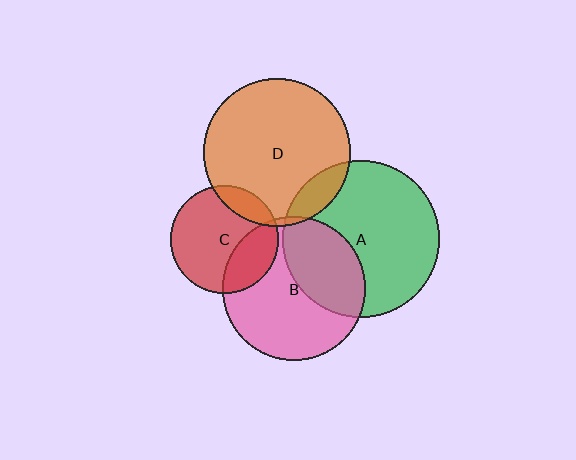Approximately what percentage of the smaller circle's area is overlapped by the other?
Approximately 5%.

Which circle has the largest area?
Circle A (green).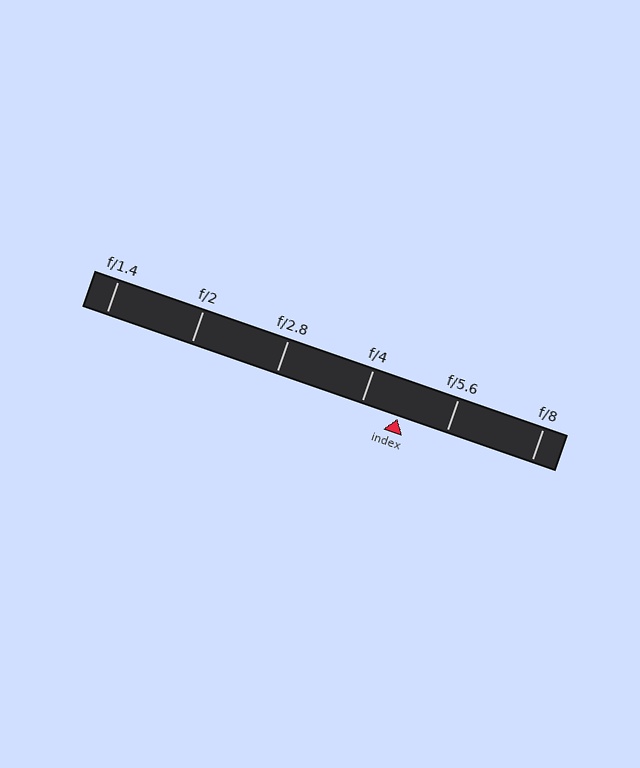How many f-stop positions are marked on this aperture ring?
There are 6 f-stop positions marked.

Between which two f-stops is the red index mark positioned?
The index mark is between f/4 and f/5.6.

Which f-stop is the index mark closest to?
The index mark is closest to f/4.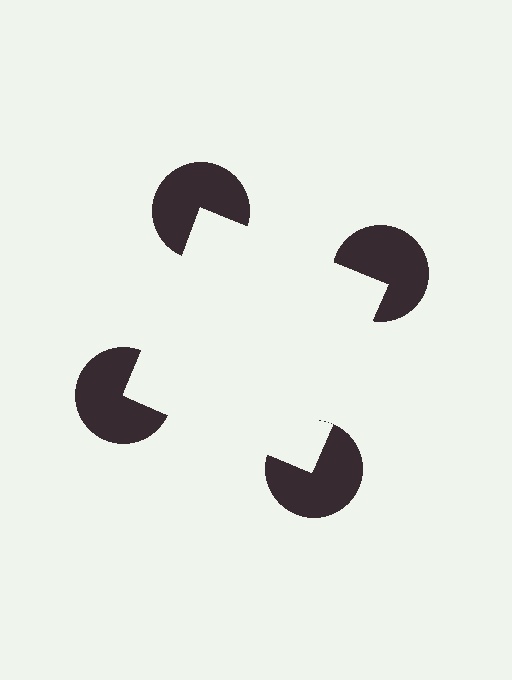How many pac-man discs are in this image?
There are 4 — one at each vertex of the illusory square.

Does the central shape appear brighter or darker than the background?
It typically appears slightly brighter than the background, even though no actual brightness change is drawn.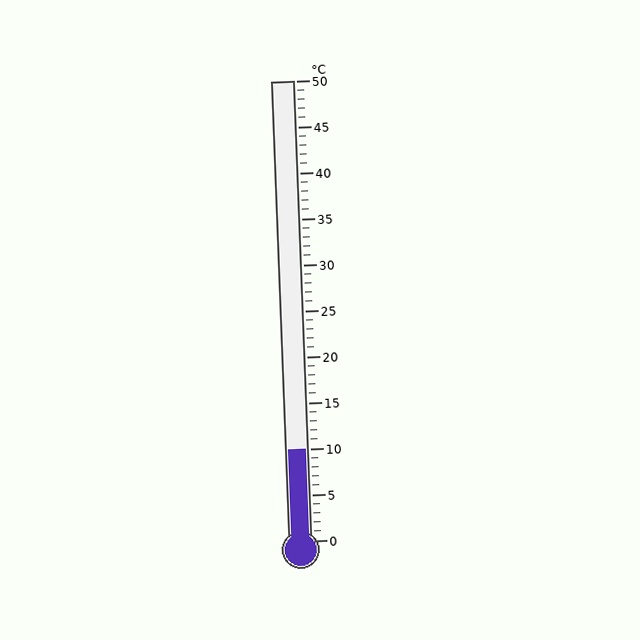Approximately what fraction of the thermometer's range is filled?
The thermometer is filled to approximately 20% of its range.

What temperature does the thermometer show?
The thermometer shows approximately 10°C.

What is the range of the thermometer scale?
The thermometer scale ranges from 0°C to 50°C.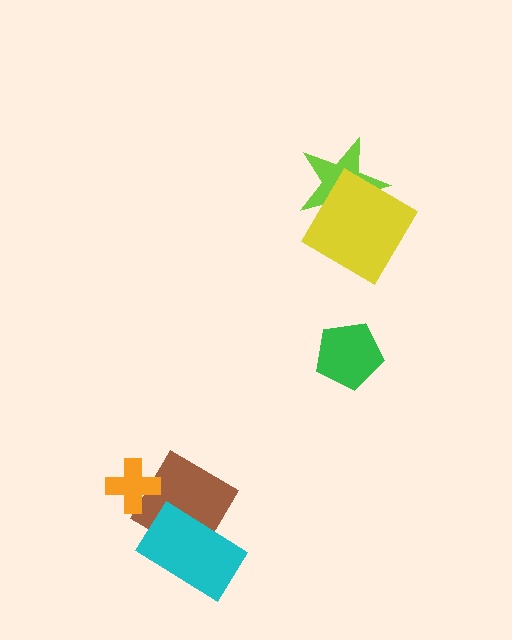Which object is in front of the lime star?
The yellow diamond is in front of the lime star.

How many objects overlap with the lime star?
1 object overlaps with the lime star.